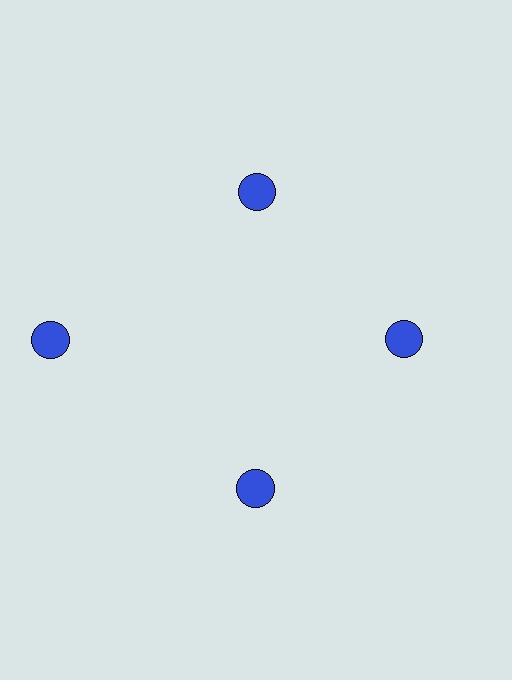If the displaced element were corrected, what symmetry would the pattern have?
It would have 4-fold rotational symmetry — the pattern would map onto itself every 90 degrees.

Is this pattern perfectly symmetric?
No. The 4 blue circles are arranged in a ring, but one element near the 9 o'clock position is pushed outward from the center, breaking the 4-fold rotational symmetry.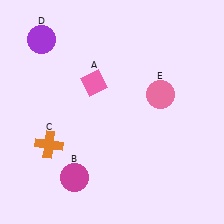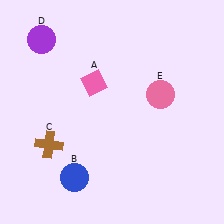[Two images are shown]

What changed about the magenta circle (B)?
In Image 1, B is magenta. In Image 2, it changed to blue.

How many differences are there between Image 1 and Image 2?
There are 2 differences between the two images.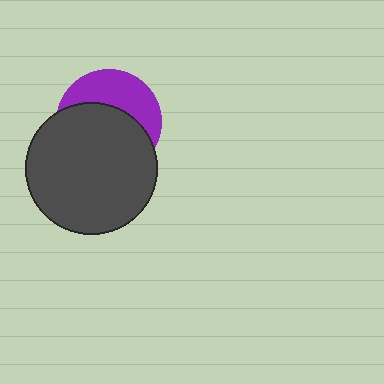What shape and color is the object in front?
The object in front is a dark gray circle.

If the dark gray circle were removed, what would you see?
You would see the complete purple circle.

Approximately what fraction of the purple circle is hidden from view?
Roughly 61% of the purple circle is hidden behind the dark gray circle.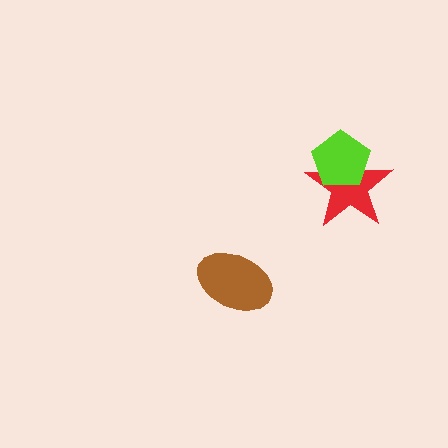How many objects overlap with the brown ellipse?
0 objects overlap with the brown ellipse.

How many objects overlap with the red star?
1 object overlaps with the red star.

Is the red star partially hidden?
Yes, it is partially covered by another shape.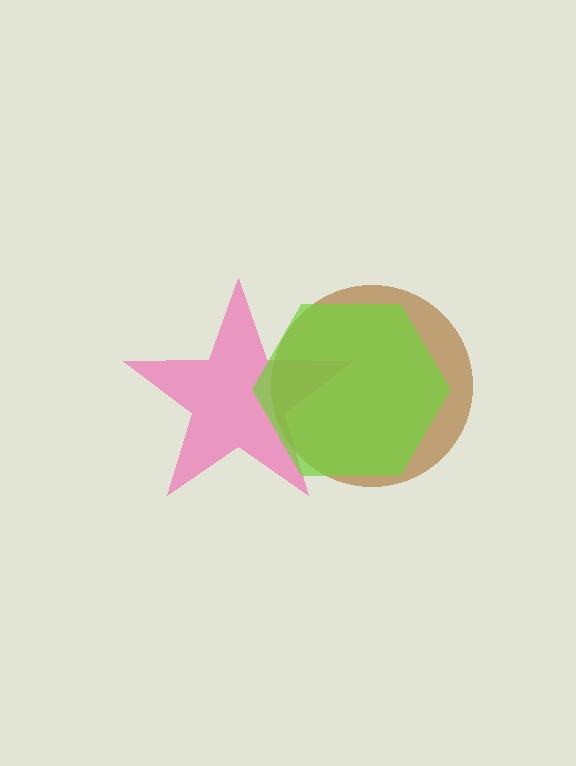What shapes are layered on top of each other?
The layered shapes are: a pink star, a brown circle, a lime hexagon.